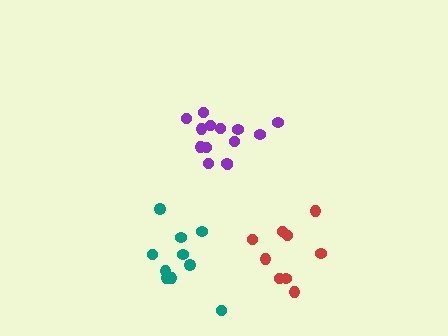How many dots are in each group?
Group 1: 10 dots, Group 2: 14 dots, Group 3: 9 dots (33 total).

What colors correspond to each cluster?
The clusters are colored: teal, purple, red.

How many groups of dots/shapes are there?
There are 3 groups.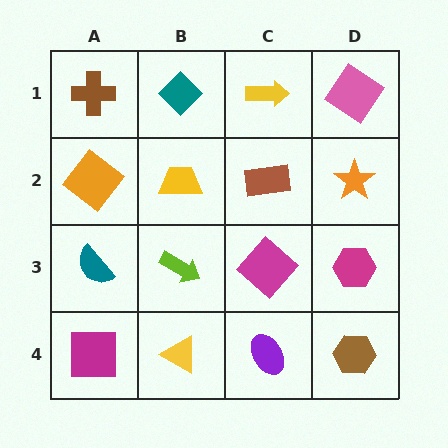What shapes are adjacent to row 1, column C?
A brown rectangle (row 2, column C), a teal diamond (row 1, column B), a pink diamond (row 1, column D).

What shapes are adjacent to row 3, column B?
A yellow trapezoid (row 2, column B), a yellow triangle (row 4, column B), a teal semicircle (row 3, column A), a magenta diamond (row 3, column C).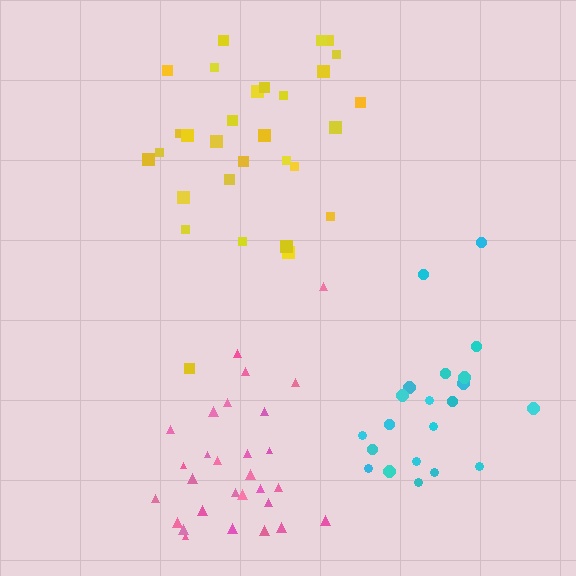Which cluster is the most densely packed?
Pink.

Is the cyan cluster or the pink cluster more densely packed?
Pink.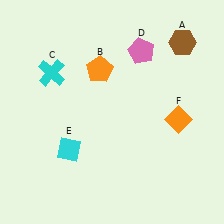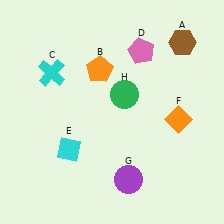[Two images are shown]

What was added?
A purple circle (G), a green circle (H) were added in Image 2.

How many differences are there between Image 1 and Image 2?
There are 2 differences between the two images.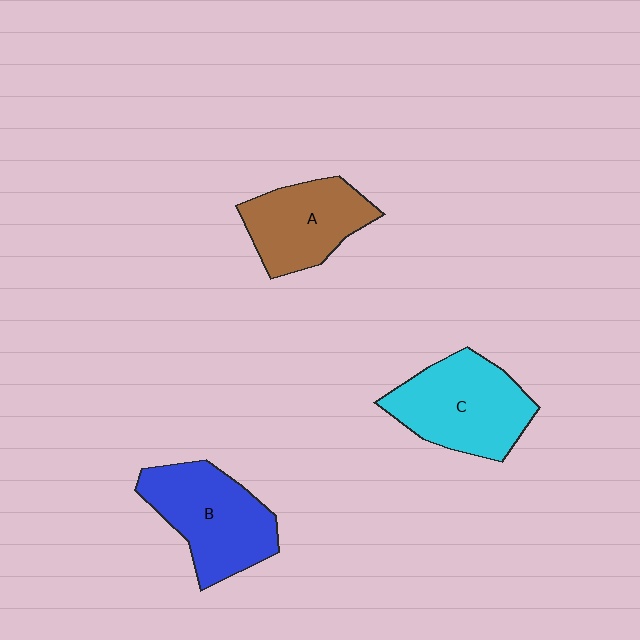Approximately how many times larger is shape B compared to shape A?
Approximately 1.2 times.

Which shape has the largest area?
Shape C (cyan).